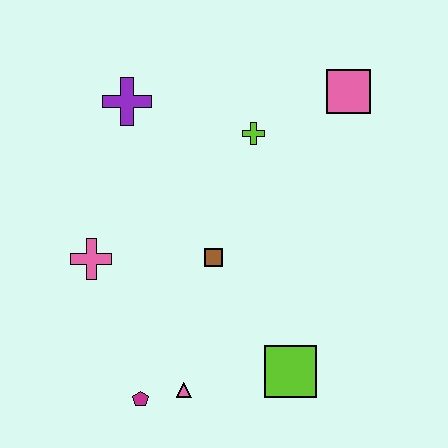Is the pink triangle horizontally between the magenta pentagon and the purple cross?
No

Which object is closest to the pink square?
The lime cross is closest to the pink square.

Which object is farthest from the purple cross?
The lime square is farthest from the purple cross.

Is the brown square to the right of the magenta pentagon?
Yes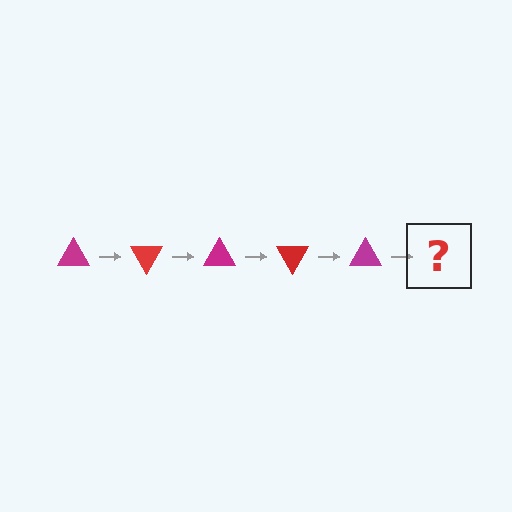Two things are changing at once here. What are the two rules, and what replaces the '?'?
The two rules are that it rotates 60 degrees each step and the color cycles through magenta and red. The '?' should be a red triangle, rotated 300 degrees from the start.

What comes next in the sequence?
The next element should be a red triangle, rotated 300 degrees from the start.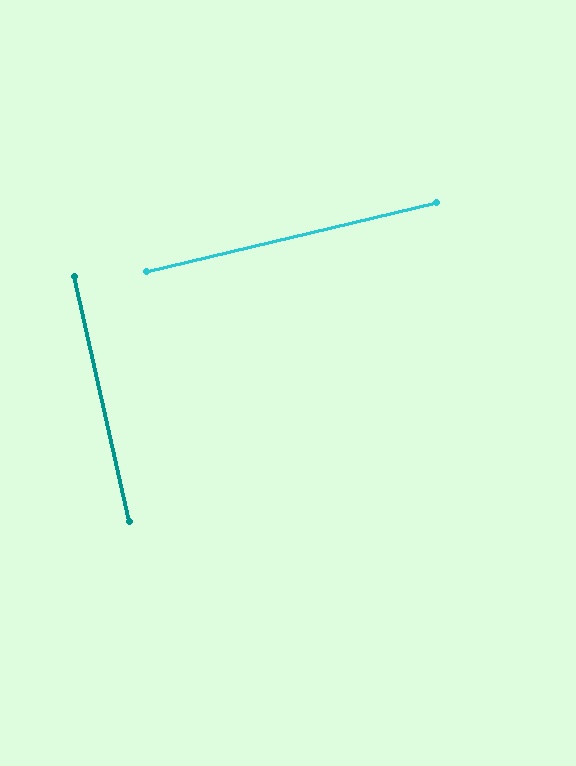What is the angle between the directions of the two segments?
Approximately 89 degrees.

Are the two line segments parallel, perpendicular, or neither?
Perpendicular — they meet at approximately 89°.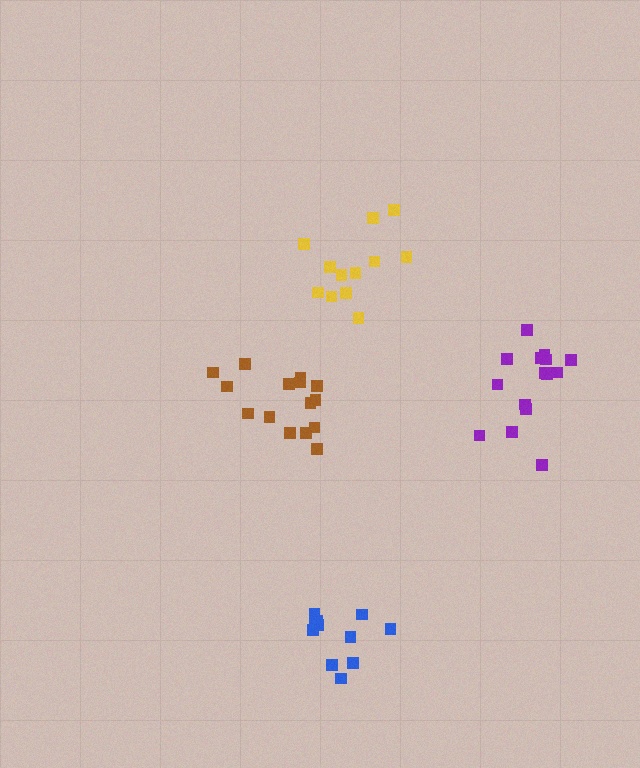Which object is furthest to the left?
The brown cluster is leftmost.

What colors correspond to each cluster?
The clusters are colored: blue, brown, yellow, purple.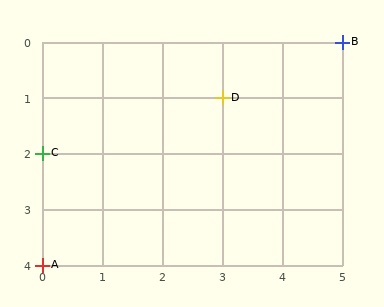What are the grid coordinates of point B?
Point B is at grid coordinates (5, 0).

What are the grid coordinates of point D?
Point D is at grid coordinates (3, 1).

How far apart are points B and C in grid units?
Points B and C are 5 columns and 2 rows apart (about 5.4 grid units diagonally).